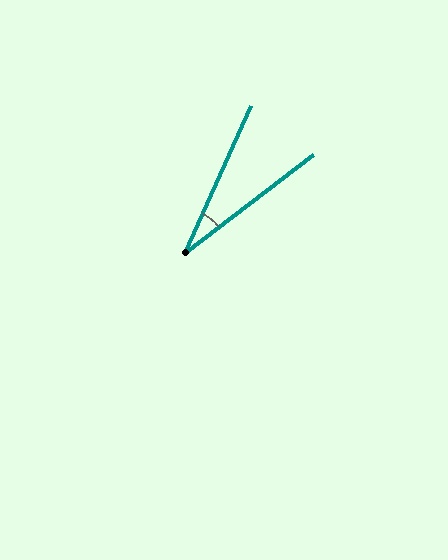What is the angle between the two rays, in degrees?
Approximately 29 degrees.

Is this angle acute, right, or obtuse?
It is acute.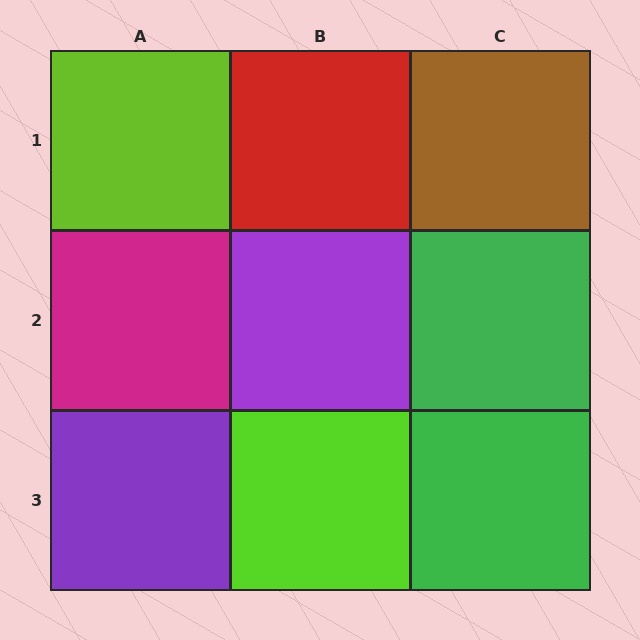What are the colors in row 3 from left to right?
Purple, lime, green.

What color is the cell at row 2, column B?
Purple.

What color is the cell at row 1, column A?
Lime.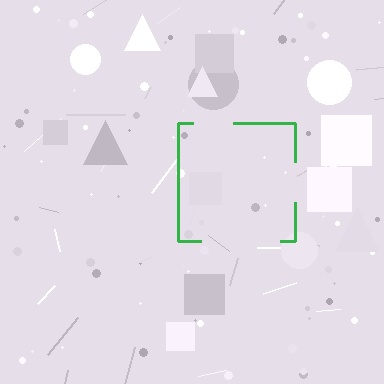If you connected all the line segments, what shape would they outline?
They would outline a square.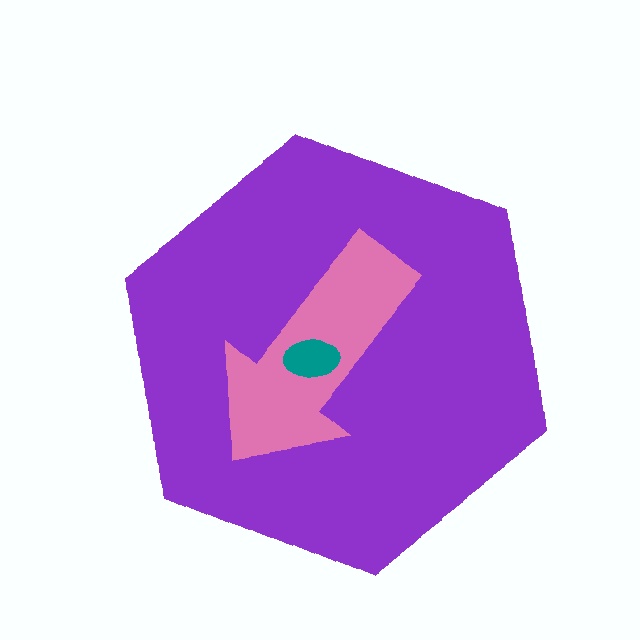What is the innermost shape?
The teal ellipse.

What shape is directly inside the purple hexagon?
The pink arrow.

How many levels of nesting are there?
3.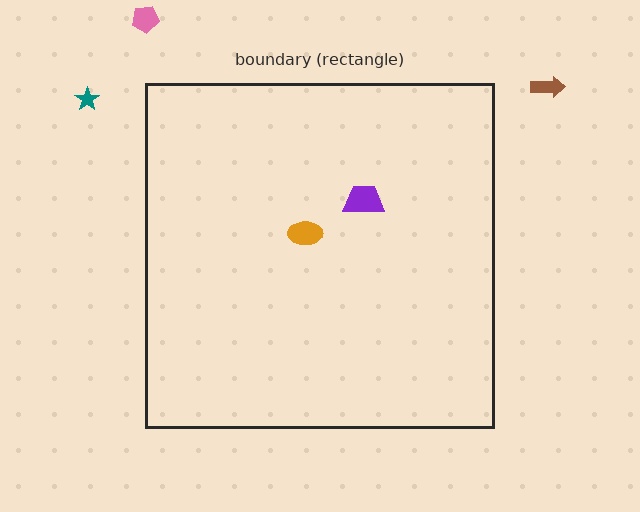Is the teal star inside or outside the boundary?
Outside.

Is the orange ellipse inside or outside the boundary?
Inside.